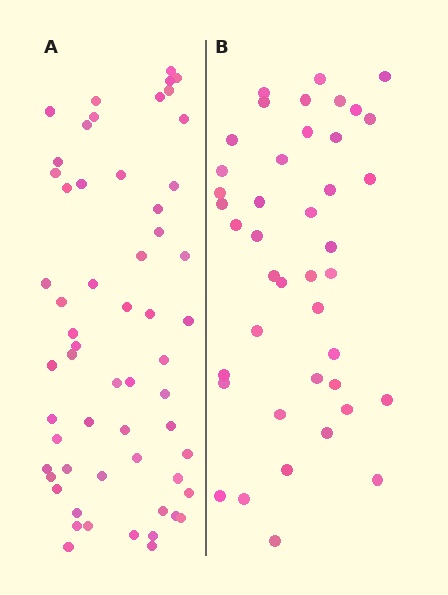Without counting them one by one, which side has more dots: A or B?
Region A (the left region) has more dots.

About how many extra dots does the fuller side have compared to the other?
Region A has approximately 15 more dots than region B.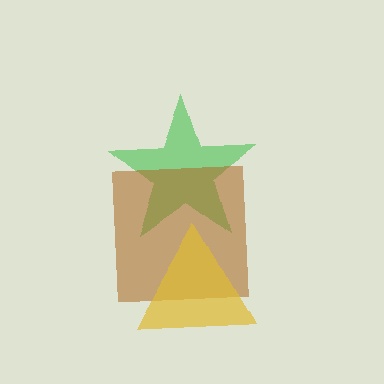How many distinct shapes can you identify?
There are 3 distinct shapes: a green star, a brown square, a yellow triangle.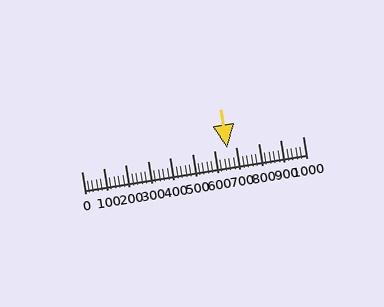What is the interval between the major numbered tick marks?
The major tick marks are spaced 100 units apart.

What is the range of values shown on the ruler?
The ruler shows values from 0 to 1000.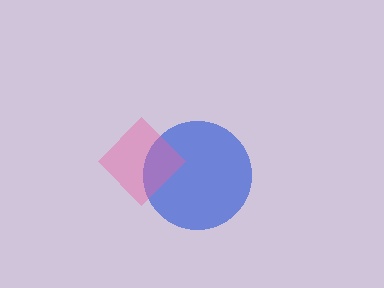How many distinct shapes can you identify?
There are 2 distinct shapes: a blue circle, a pink diamond.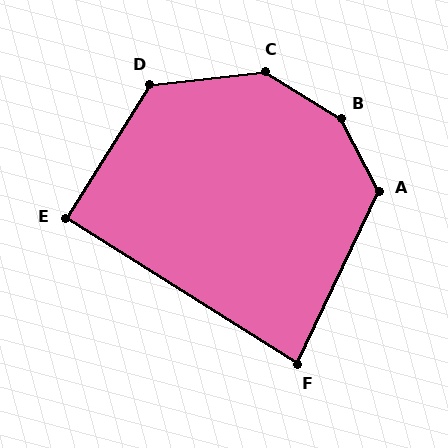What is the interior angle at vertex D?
Approximately 128 degrees (obtuse).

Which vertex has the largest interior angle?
B, at approximately 148 degrees.